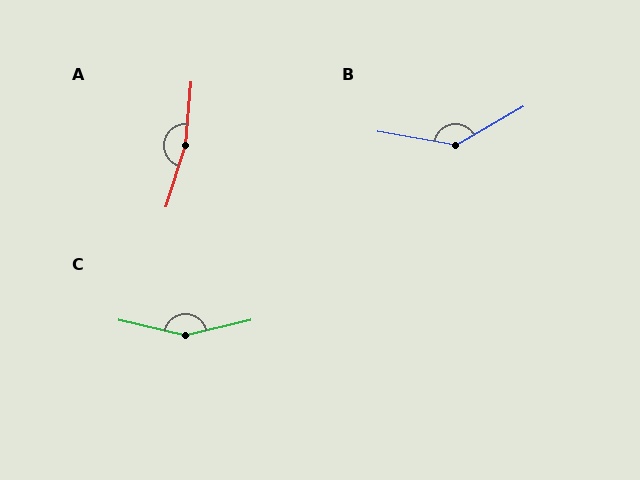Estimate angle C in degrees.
Approximately 154 degrees.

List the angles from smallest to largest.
B (140°), C (154°), A (168°).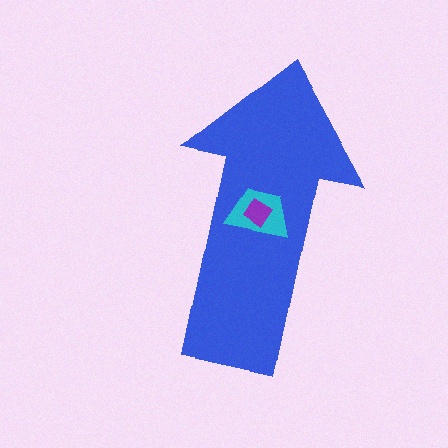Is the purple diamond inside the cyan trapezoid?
Yes.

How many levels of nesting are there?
3.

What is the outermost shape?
The blue arrow.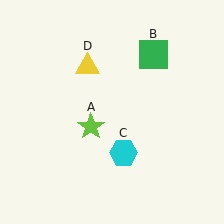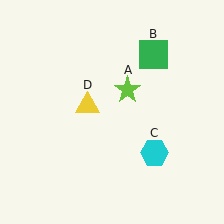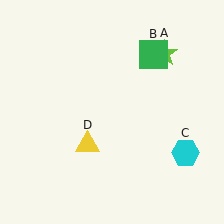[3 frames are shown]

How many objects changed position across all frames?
3 objects changed position: lime star (object A), cyan hexagon (object C), yellow triangle (object D).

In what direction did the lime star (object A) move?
The lime star (object A) moved up and to the right.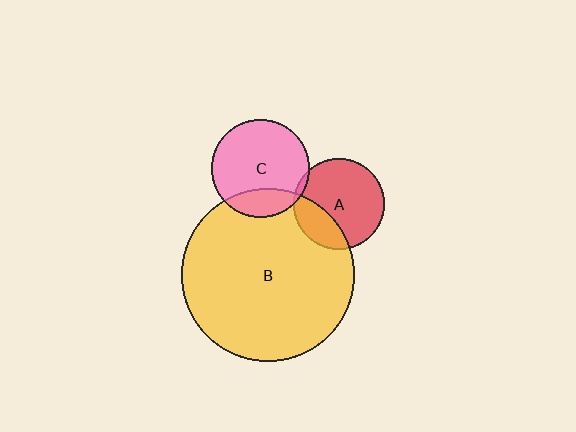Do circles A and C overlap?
Yes.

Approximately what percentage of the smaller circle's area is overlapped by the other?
Approximately 5%.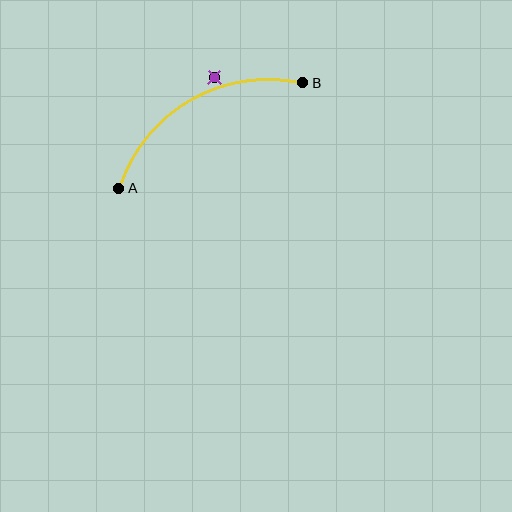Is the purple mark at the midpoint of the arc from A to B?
No — the purple mark does not lie on the arc at all. It sits slightly outside the curve.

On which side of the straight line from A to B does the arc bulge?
The arc bulges above the straight line connecting A and B.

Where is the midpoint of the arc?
The arc midpoint is the point on the curve farthest from the straight line joining A and B. It sits above that line.